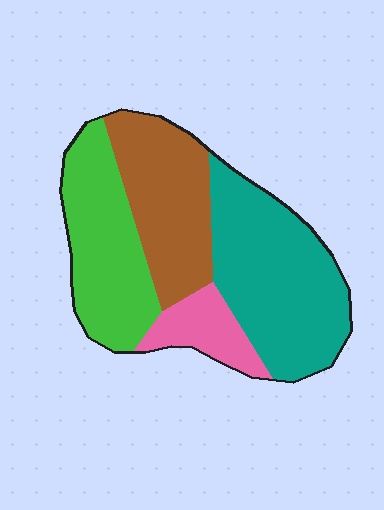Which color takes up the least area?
Pink, at roughly 10%.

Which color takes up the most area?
Teal, at roughly 35%.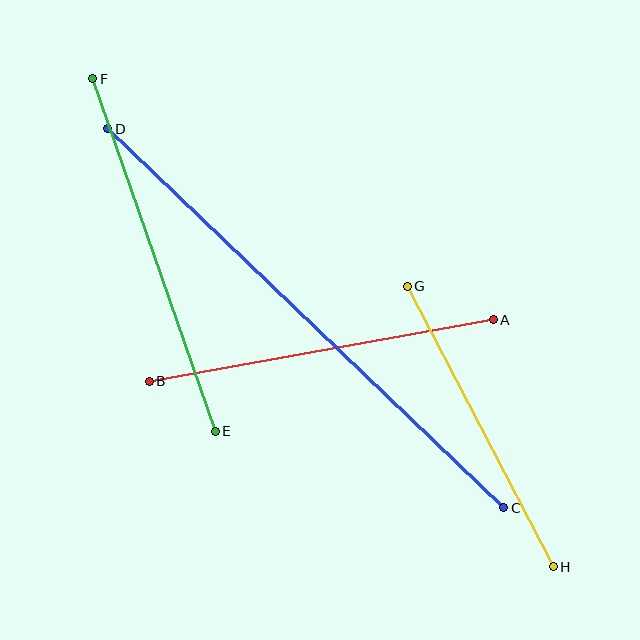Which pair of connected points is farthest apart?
Points C and D are farthest apart.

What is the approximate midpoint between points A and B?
The midpoint is at approximately (321, 350) pixels.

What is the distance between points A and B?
The distance is approximately 350 pixels.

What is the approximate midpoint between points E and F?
The midpoint is at approximately (154, 255) pixels.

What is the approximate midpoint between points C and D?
The midpoint is at approximately (306, 318) pixels.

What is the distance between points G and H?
The distance is approximately 316 pixels.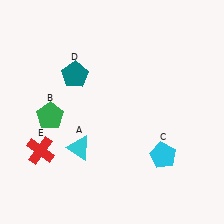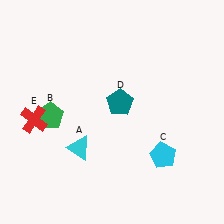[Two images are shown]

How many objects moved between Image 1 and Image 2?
2 objects moved between the two images.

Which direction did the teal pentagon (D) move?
The teal pentagon (D) moved right.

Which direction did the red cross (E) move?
The red cross (E) moved up.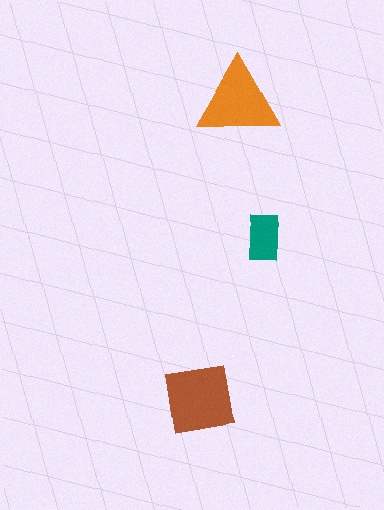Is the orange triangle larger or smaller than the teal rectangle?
Larger.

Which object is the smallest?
The teal rectangle.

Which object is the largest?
The brown square.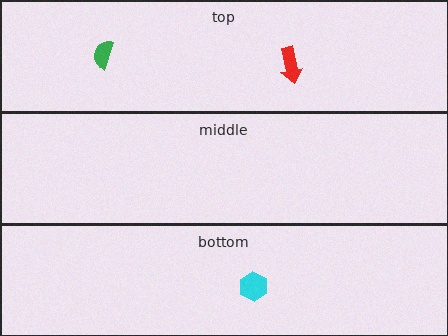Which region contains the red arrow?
The top region.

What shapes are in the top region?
The green semicircle, the red arrow.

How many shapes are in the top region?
2.